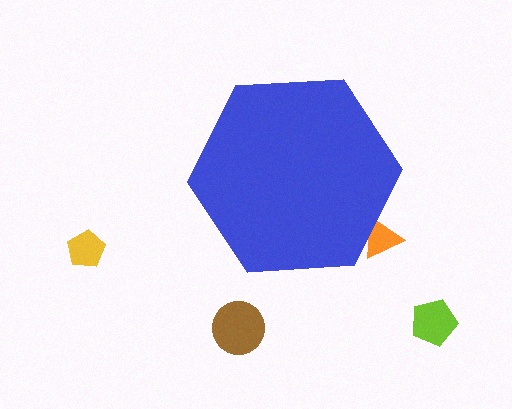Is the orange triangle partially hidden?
Yes, the orange triangle is partially hidden behind the blue hexagon.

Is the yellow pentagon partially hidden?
No, the yellow pentagon is fully visible.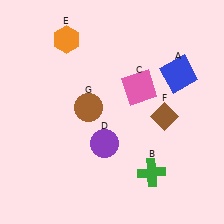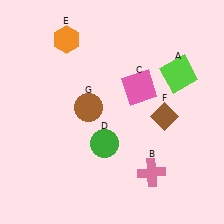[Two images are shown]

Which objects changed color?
A changed from blue to lime. B changed from green to pink. D changed from purple to green.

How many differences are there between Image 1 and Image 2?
There are 3 differences between the two images.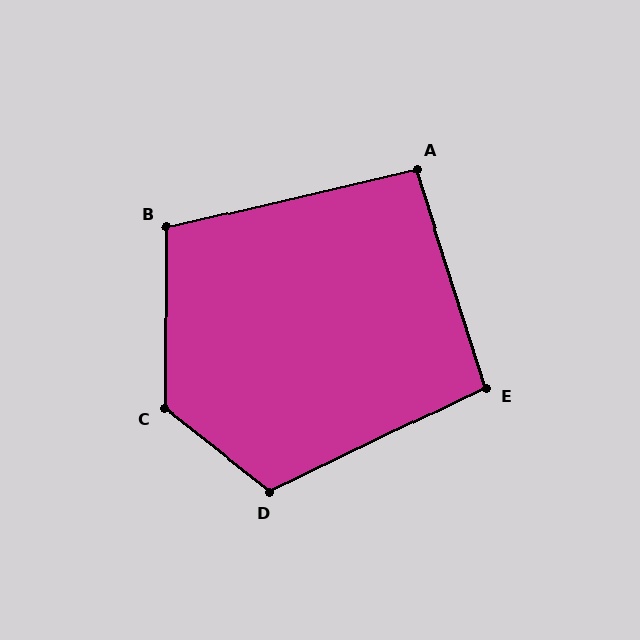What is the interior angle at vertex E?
Approximately 98 degrees (obtuse).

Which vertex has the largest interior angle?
C, at approximately 128 degrees.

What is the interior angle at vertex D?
Approximately 116 degrees (obtuse).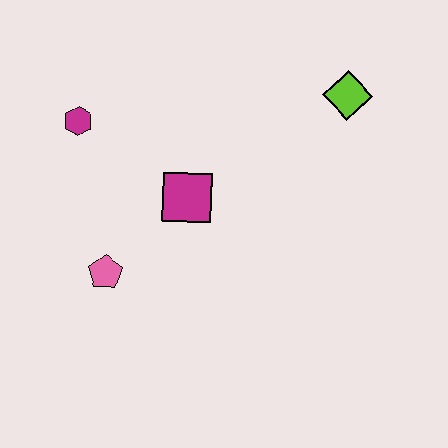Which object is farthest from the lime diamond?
The pink pentagon is farthest from the lime diamond.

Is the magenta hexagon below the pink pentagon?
No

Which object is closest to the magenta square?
The pink pentagon is closest to the magenta square.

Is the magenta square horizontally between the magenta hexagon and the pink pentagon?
No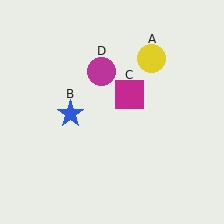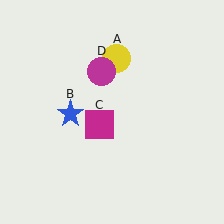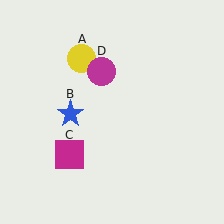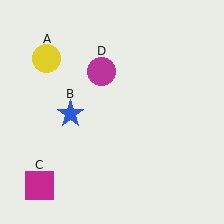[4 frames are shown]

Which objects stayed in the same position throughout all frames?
Blue star (object B) and magenta circle (object D) remained stationary.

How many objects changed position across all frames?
2 objects changed position: yellow circle (object A), magenta square (object C).